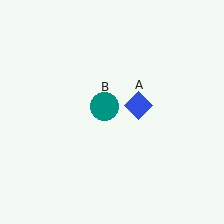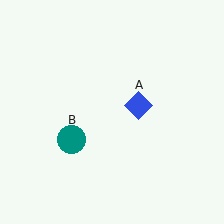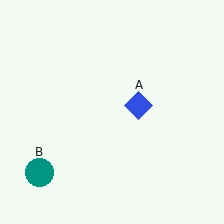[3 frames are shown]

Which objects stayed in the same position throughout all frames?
Blue diamond (object A) remained stationary.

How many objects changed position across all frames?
1 object changed position: teal circle (object B).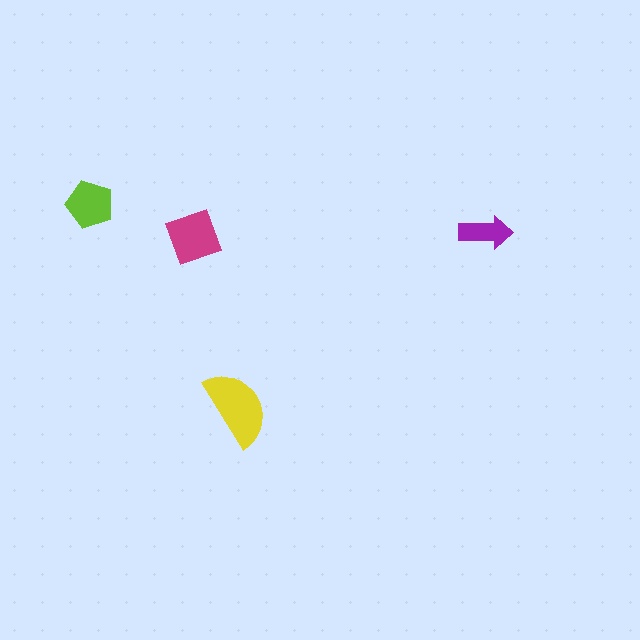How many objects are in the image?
There are 4 objects in the image.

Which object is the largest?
The yellow semicircle.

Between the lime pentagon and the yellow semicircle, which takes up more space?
The yellow semicircle.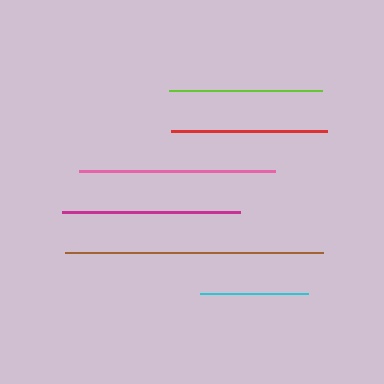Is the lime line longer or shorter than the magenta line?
The magenta line is longer than the lime line.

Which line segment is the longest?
The brown line is the longest at approximately 258 pixels.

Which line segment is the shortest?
The cyan line is the shortest at approximately 108 pixels.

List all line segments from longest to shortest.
From longest to shortest: brown, pink, magenta, red, lime, cyan.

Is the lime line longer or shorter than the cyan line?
The lime line is longer than the cyan line.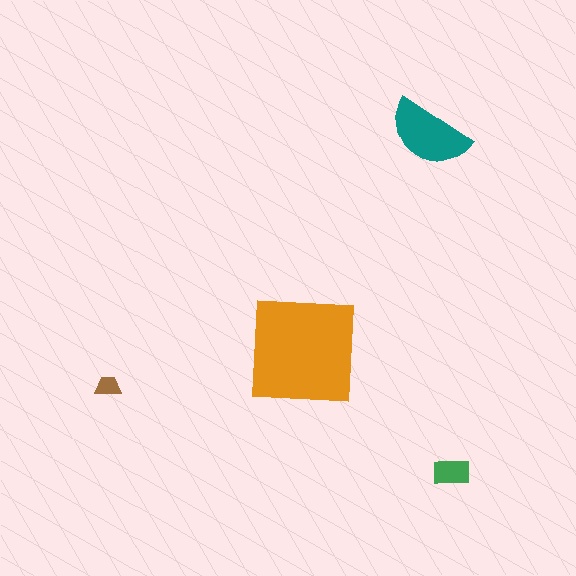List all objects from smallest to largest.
The brown trapezoid, the green rectangle, the teal semicircle, the orange square.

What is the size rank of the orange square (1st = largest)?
1st.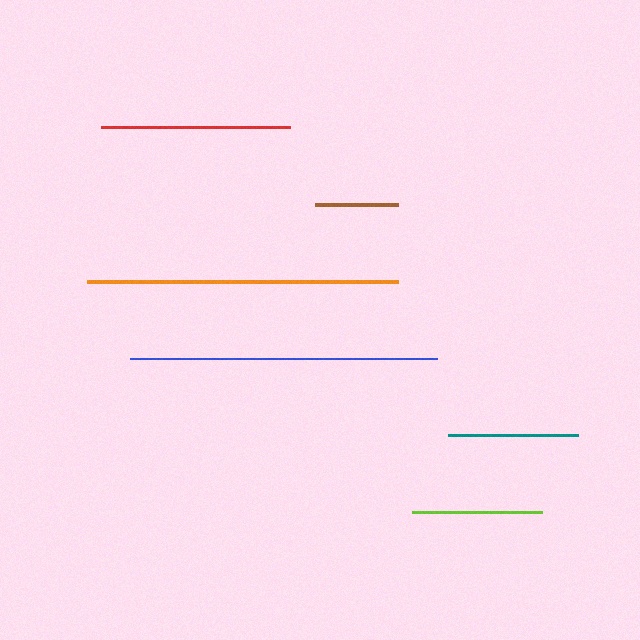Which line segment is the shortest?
The brown line is the shortest at approximately 83 pixels.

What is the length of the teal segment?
The teal segment is approximately 130 pixels long.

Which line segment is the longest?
The orange line is the longest at approximately 311 pixels.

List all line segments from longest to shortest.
From longest to shortest: orange, blue, red, teal, lime, brown.